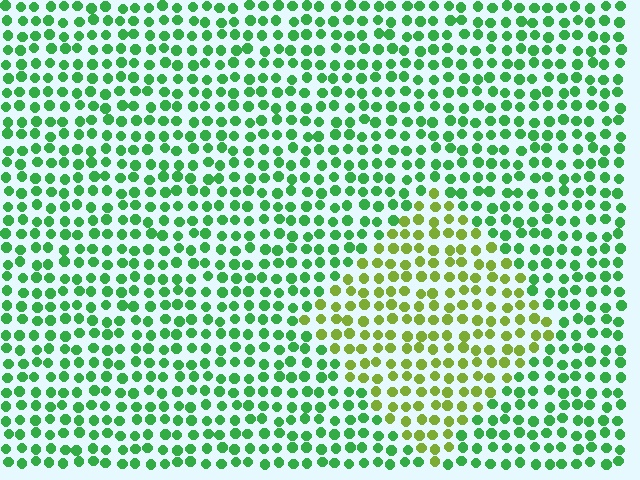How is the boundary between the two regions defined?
The boundary is defined purely by a slight shift in hue (about 45 degrees). Spacing, size, and orientation are identical on both sides.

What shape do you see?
I see a diamond.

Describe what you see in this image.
The image is filled with small green elements in a uniform arrangement. A diamond-shaped region is visible where the elements are tinted to a slightly different hue, forming a subtle color boundary.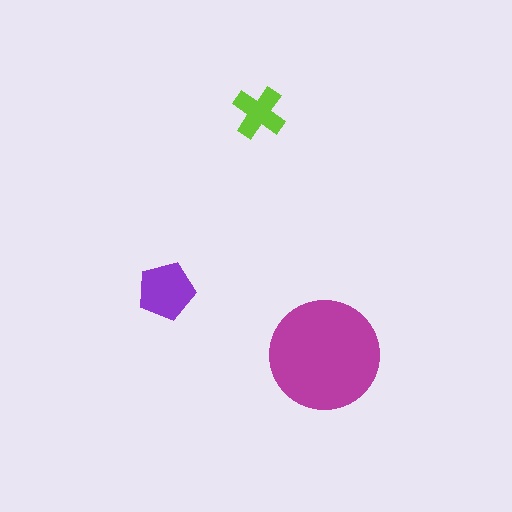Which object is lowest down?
The magenta circle is bottommost.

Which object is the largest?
The magenta circle.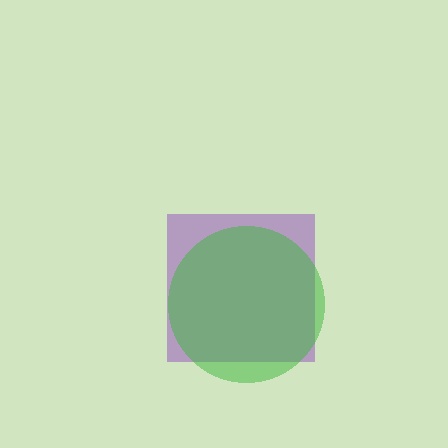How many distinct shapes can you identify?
There are 2 distinct shapes: a purple square, a green circle.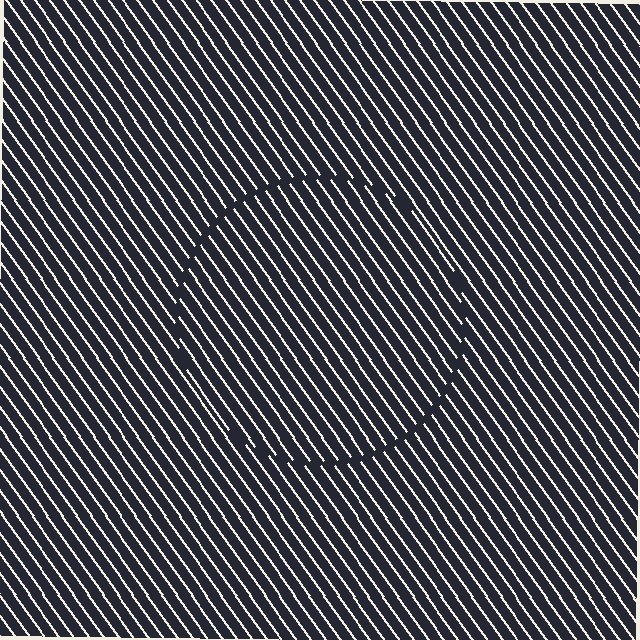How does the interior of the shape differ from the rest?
The interior of the shape contains the same grating, shifted by half a period — the contour is defined by the phase discontinuity where line-ends from the inner and outer gratings abut.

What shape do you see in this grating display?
An illusory circle. The interior of the shape contains the same grating, shifted by half a period — the contour is defined by the phase discontinuity where line-ends from the inner and outer gratings abut.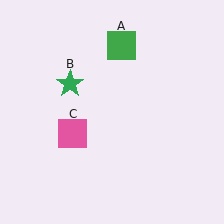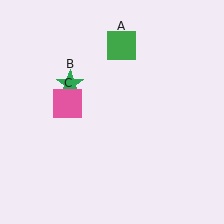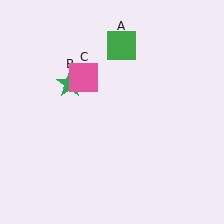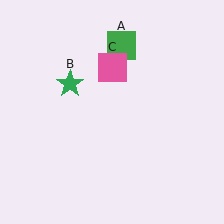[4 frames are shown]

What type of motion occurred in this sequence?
The pink square (object C) rotated clockwise around the center of the scene.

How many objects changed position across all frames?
1 object changed position: pink square (object C).